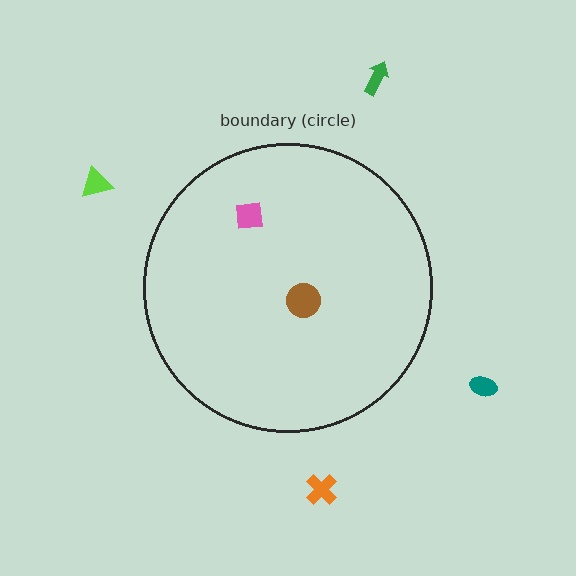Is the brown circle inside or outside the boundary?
Inside.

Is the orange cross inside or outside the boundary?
Outside.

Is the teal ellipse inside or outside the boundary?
Outside.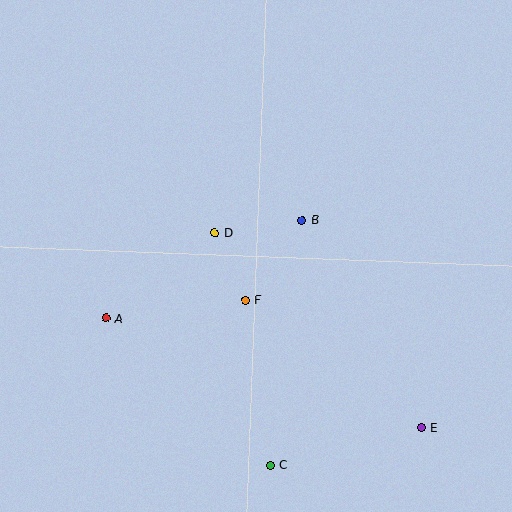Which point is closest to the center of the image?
Point F at (246, 300) is closest to the center.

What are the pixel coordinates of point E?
Point E is at (421, 427).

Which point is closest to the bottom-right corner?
Point E is closest to the bottom-right corner.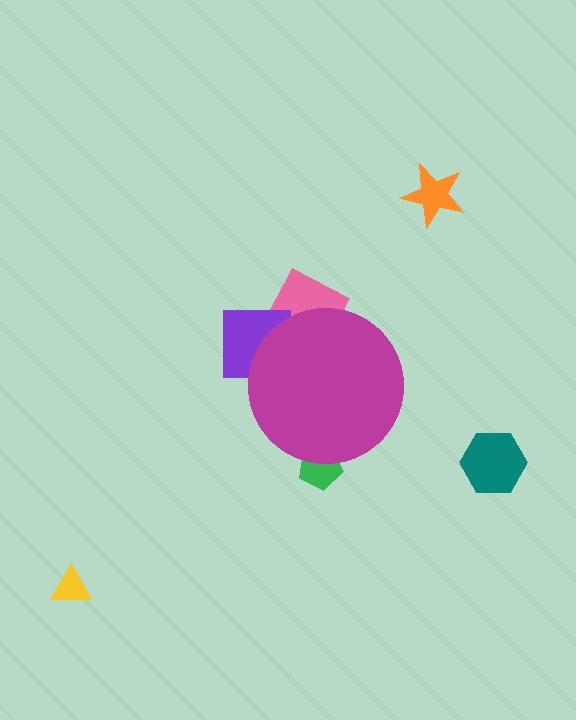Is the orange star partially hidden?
No, the orange star is fully visible.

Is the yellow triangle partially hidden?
No, the yellow triangle is fully visible.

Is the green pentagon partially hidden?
Yes, the green pentagon is partially hidden behind the magenta circle.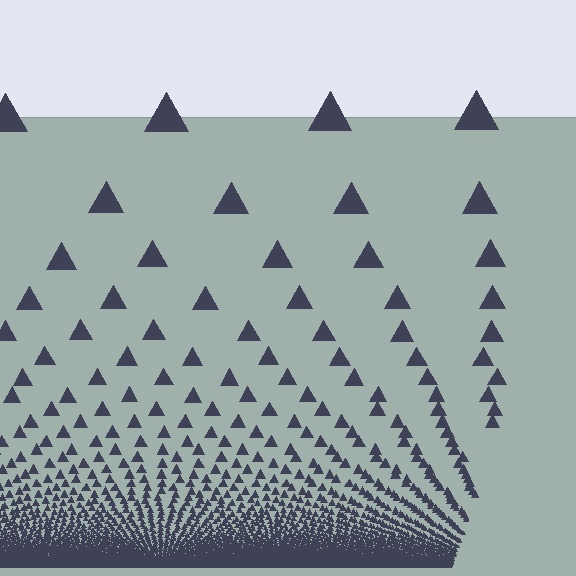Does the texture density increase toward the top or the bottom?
Density increases toward the bottom.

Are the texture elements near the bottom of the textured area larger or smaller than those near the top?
Smaller. The gradient is inverted — elements near the bottom are smaller and denser.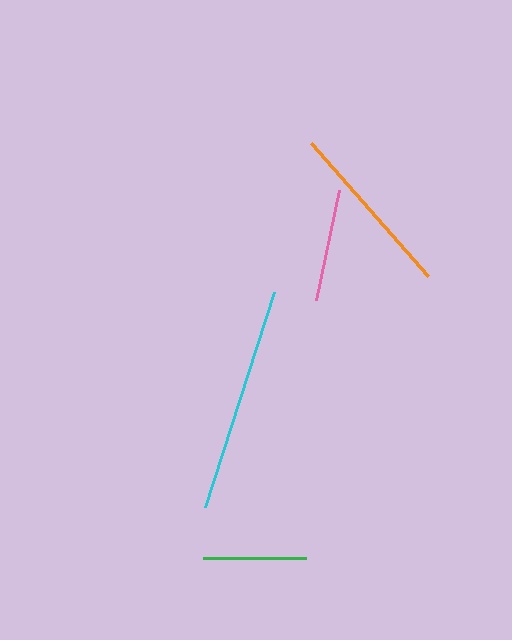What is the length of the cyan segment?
The cyan segment is approximately 226 pixels long.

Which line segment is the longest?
The cyan line is the longest at approximately 226 pixels.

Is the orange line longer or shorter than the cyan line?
The cyan line is longer than the orange line.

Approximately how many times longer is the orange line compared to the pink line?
The orange line is approximately 1.6 times the length of the pink line.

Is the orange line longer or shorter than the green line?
The orange line is longer than the green line.